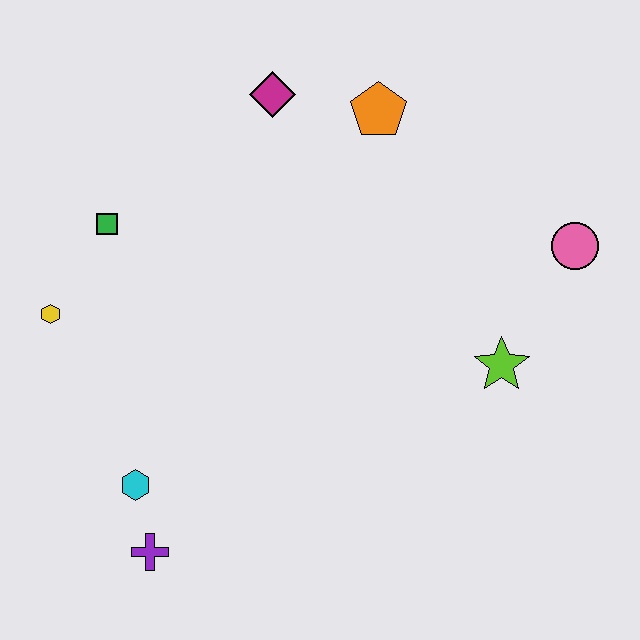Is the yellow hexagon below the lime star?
No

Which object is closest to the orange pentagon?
The magenta diamond is closest to the orange pentagon.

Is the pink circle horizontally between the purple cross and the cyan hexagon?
No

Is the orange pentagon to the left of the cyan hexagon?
No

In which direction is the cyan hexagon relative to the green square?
The cyan hexagon is below the green square.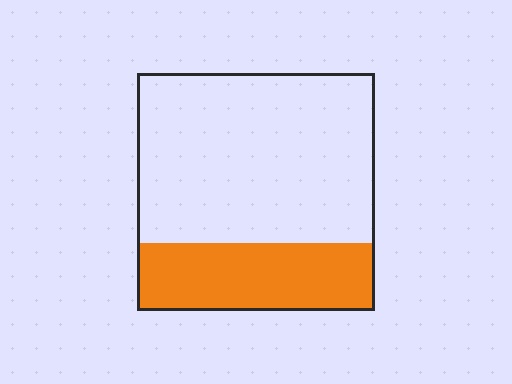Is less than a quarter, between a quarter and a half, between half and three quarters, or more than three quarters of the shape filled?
Between a quarter and a half.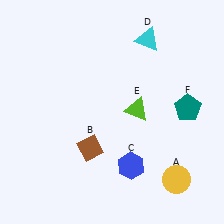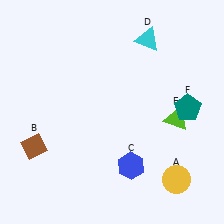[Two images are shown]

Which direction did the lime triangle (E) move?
The lime triangle (E) moved right.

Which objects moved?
The objects that moved are: the brown diamond (B), the lime triangle (E).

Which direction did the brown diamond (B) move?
The brown diamond (B) moved left.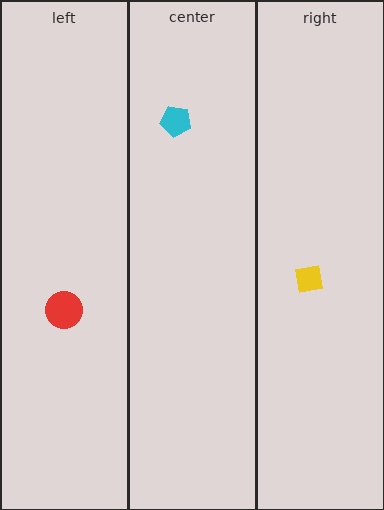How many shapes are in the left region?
1.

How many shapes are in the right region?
1.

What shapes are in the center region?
The cyan pentagon.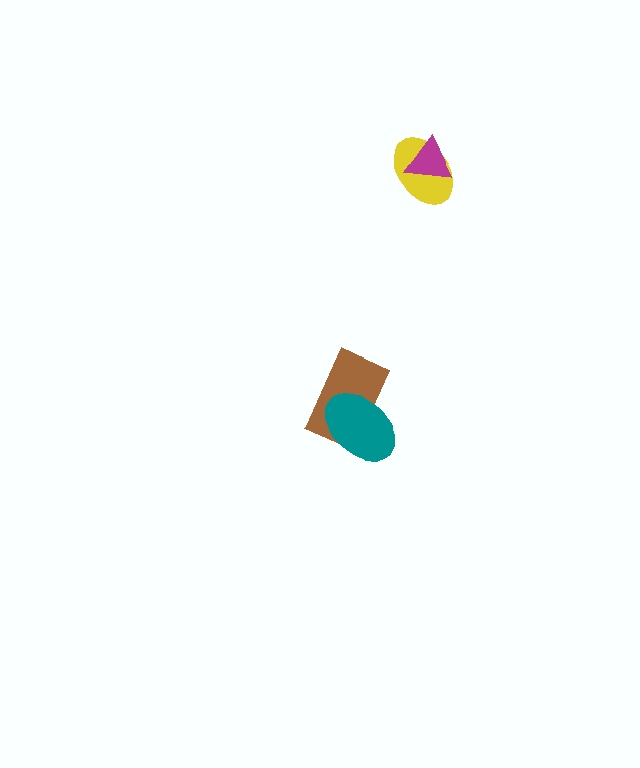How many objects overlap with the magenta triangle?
1 object overlaps with the magenta triangle.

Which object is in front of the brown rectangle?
The teal ellipse is in front of the brown rectangle.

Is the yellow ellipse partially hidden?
Yes, it is partially covered by another shape.